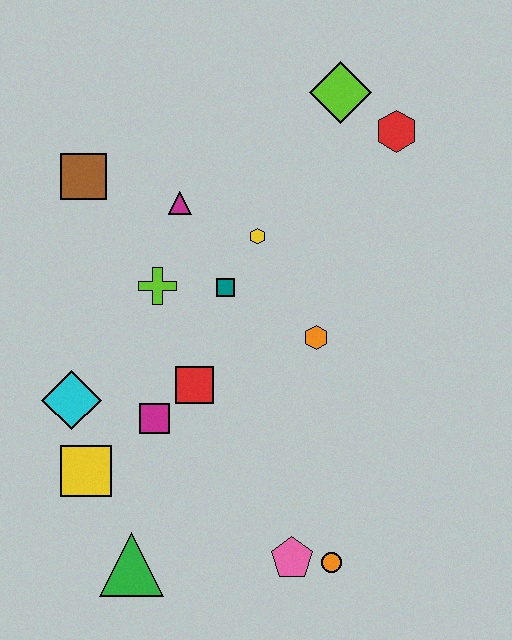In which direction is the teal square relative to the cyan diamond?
The teal square is to the right of the cyan diamond.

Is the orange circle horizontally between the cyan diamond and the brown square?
No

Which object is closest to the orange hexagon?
The teal square is closest to the orange hexagon.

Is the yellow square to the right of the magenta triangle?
No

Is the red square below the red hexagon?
Yes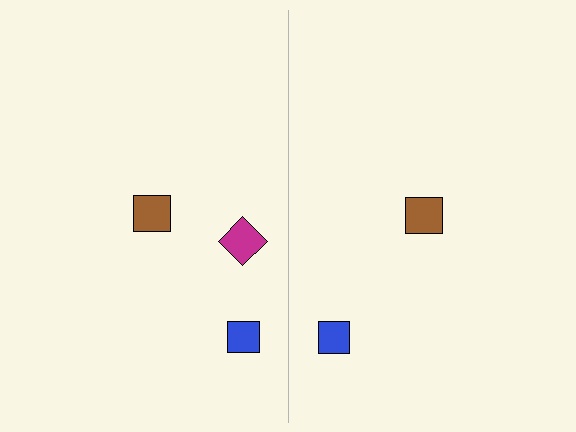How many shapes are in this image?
There are 5 shapes in this image.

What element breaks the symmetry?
A magenta diamond is missing from the right side.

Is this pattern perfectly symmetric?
No, the pattern is not perfectly symmetric. A magenta diamond is missing from the right side.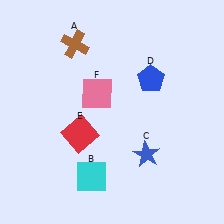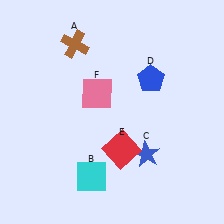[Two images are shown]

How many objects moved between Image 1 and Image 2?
1 object moved between the two images.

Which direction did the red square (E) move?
The red square (E) moved right.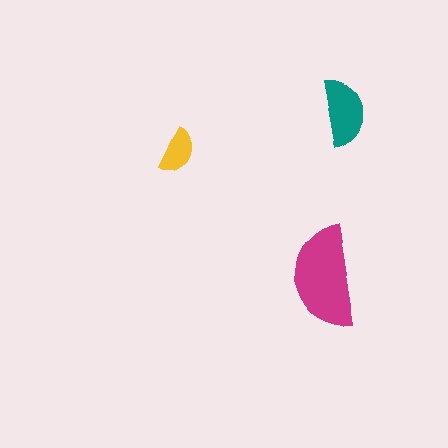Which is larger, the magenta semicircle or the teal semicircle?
The magenta one.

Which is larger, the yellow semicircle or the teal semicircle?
The teal one.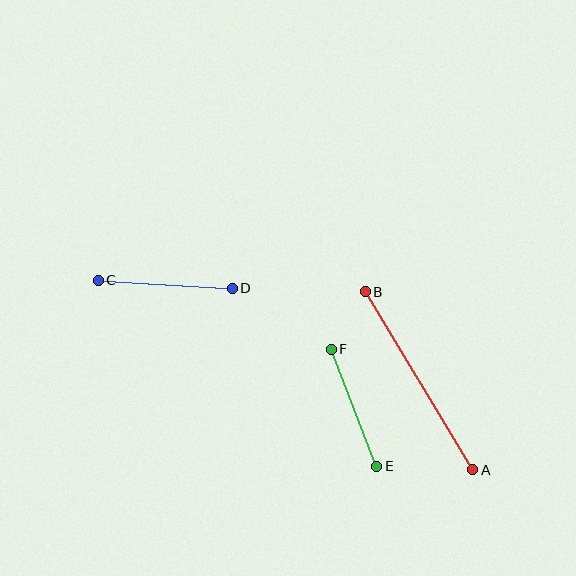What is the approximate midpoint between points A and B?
The midpoint is at approximately (419, 381) pixels.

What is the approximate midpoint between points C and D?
The midpoint is at approximately (165, 284) pixels.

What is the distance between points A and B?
The distance is approximately 208 pixels.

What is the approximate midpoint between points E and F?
The midpoint is at approximately (354, 408) pixels.